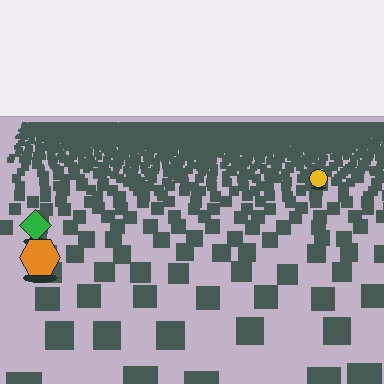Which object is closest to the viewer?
The orange hexagon is closest. The texture marks near it are larger and more spread out.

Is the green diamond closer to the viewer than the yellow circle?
Yes. The green diamond is closer — you can tell from the texture gradient: the ground texture is coarser near it.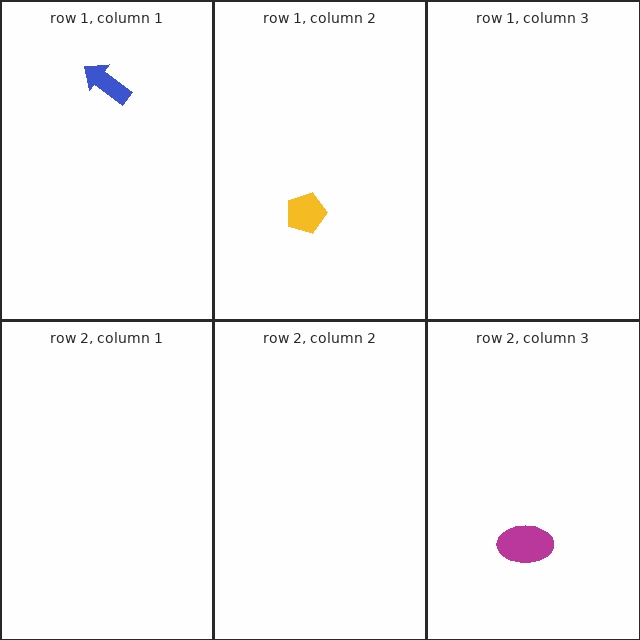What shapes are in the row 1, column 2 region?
The yellow pentagon.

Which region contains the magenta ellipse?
The row 2, column 3 region.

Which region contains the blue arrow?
The row 1, column 1 region.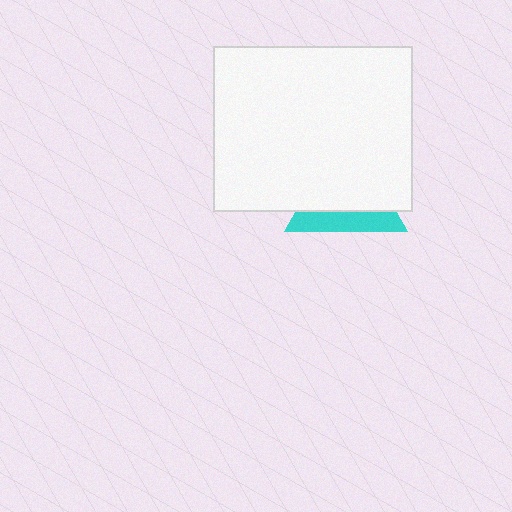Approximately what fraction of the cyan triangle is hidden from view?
Roughly 66% of the cyan triangle is hidden behind the white rectangle.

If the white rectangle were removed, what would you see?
You would see the complete cyan triangle.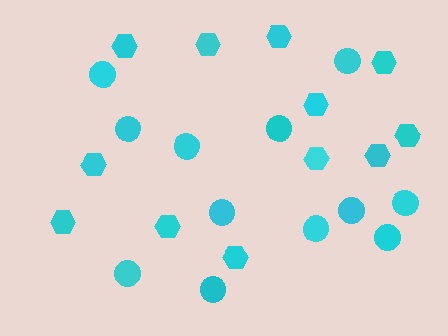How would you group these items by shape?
There are 2 groups: one group of hexagons (12) and one group of circles (12).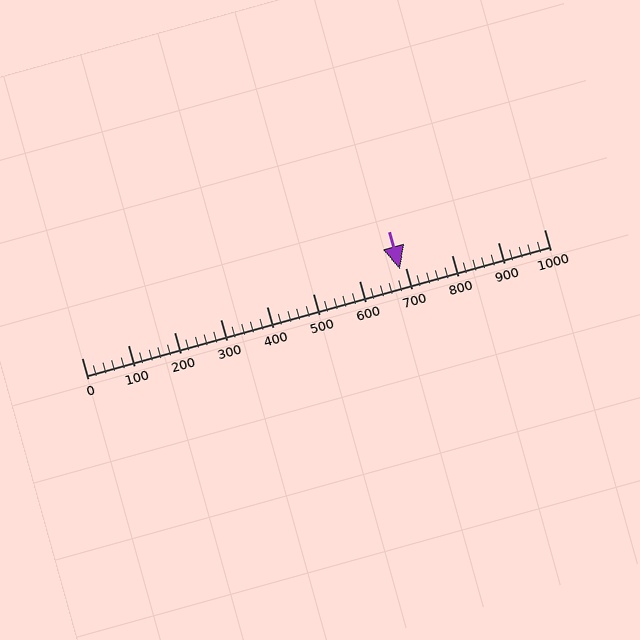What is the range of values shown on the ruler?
The ruler shows values from 0 to 1000.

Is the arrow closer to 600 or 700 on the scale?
The arrow is closer to 700.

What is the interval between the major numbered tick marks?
The major tick marks are spaced 100 units apart.